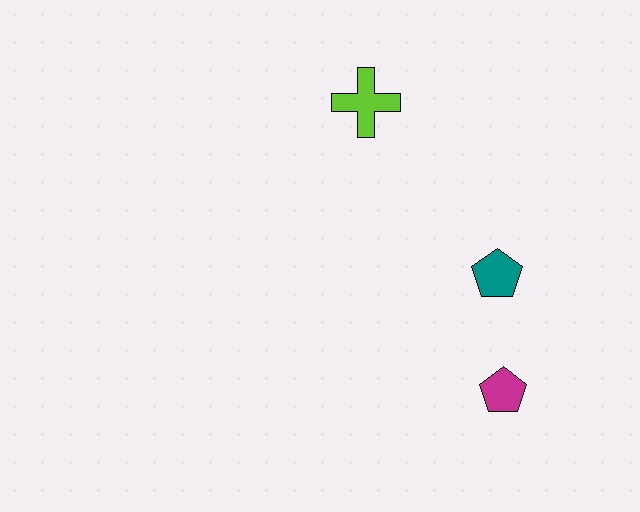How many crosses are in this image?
There is 1 cross.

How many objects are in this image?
There are 3 objects.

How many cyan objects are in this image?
There are no cyan objects.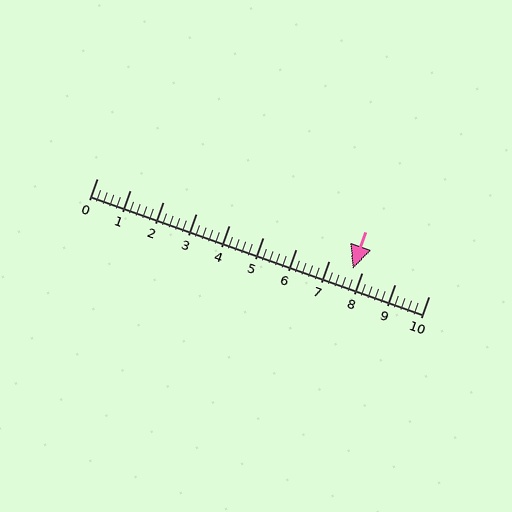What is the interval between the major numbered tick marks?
The major tick marks are spaced 1 units apart.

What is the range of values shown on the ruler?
The ruler shows values from 0 to 10.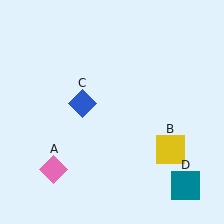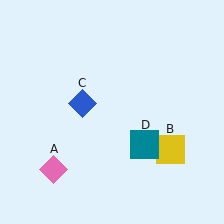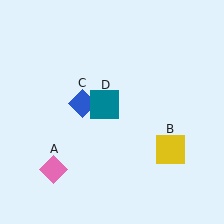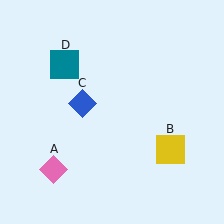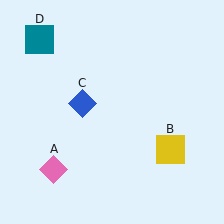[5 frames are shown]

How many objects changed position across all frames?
1 object changed position: teal square (object D).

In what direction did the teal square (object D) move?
The teal square (object D) moved up and to the left.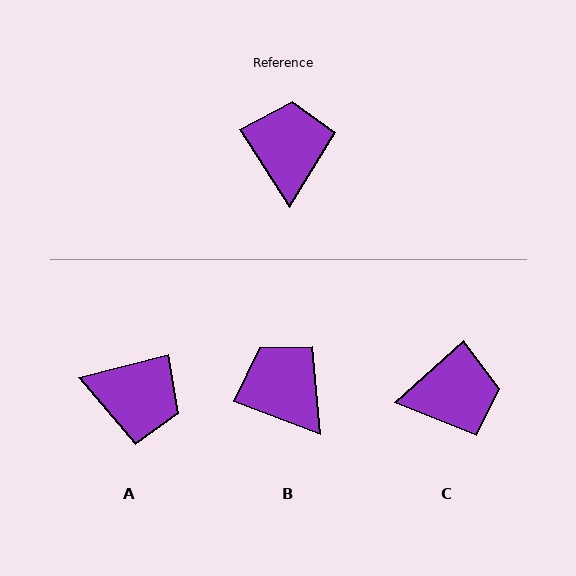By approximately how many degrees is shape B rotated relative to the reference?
Approximately 37 degrees counter-clockwise.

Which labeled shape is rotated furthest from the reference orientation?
A, about 108 degrees away.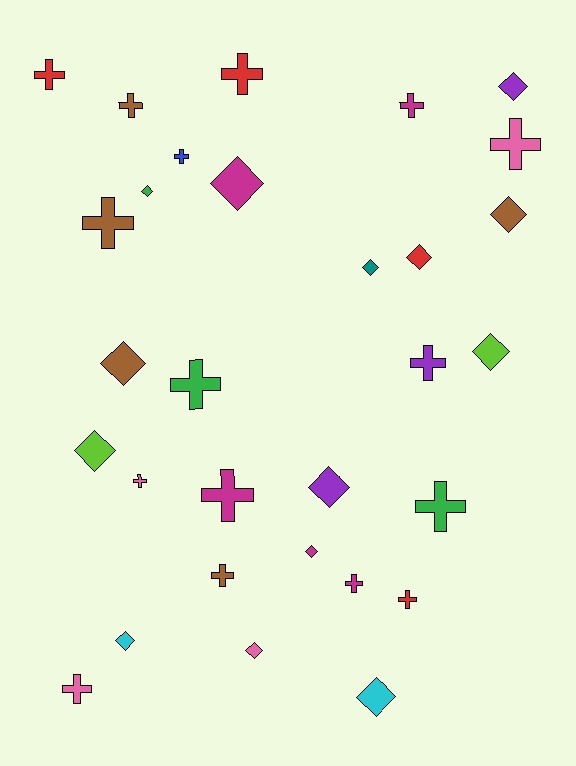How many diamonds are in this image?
There are 14 diamonds.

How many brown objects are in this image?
There are 5 brown objects.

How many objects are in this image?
There are 30 objects.